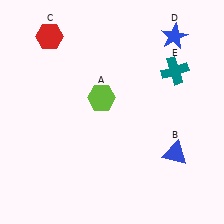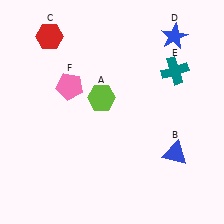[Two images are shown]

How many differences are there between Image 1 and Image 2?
There is 1 difference between the two images.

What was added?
A pink pentagon (F) was added in Image 2.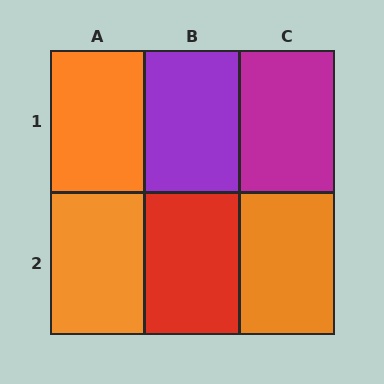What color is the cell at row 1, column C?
Magenta.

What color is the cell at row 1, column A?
Orange.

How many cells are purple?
1 cell is purple.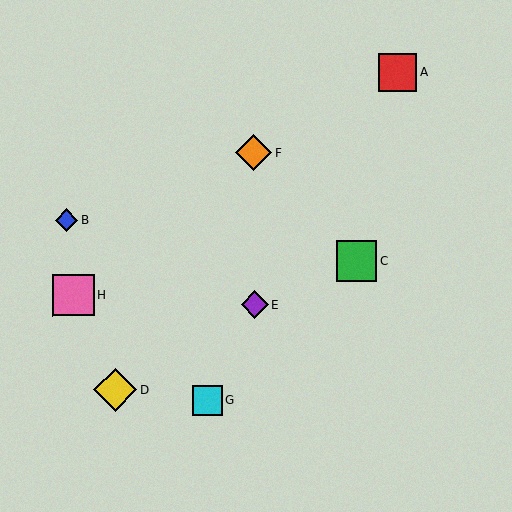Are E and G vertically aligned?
No, E is at x≈255 and G is at x≈207.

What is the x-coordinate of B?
Object B is at x≈66.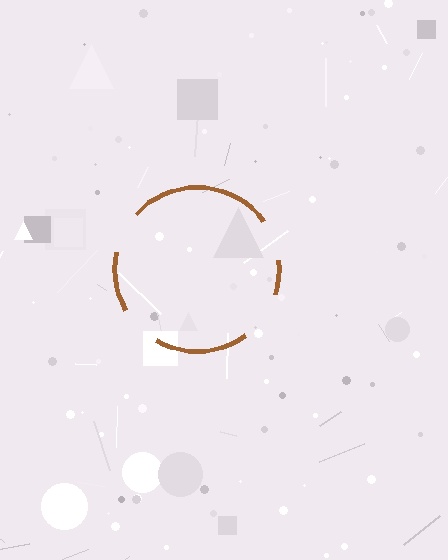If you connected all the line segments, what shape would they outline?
They would outline a circle.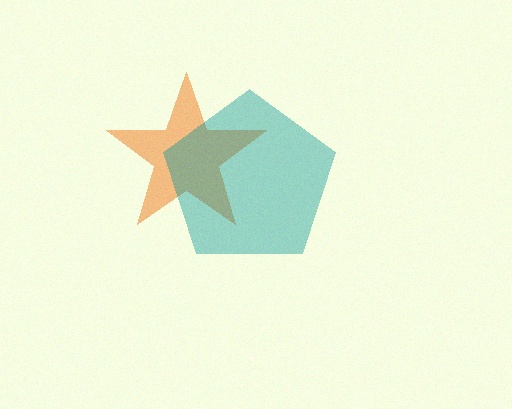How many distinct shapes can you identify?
There are 2 distinct shapes: an orange star, a teal pentagon.